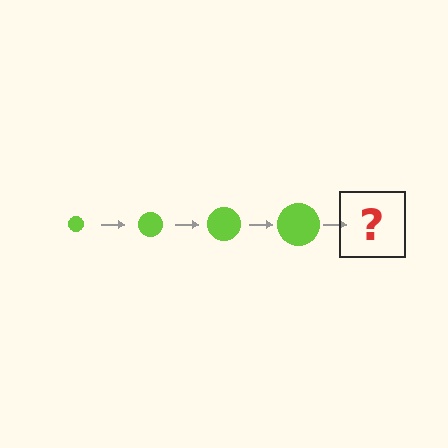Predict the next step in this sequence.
The next step is a lime circle, larger than the previous one.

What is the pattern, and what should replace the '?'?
The pattern is that the circle gets progressively larger each step. The '?' should be a lime circle, larger than the previous one.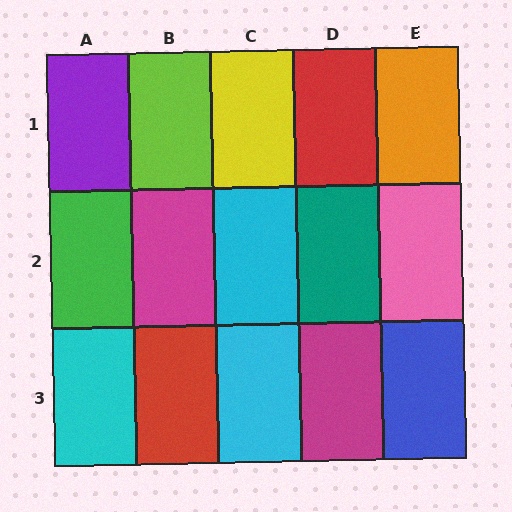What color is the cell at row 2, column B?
Magenta.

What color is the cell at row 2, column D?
Teal.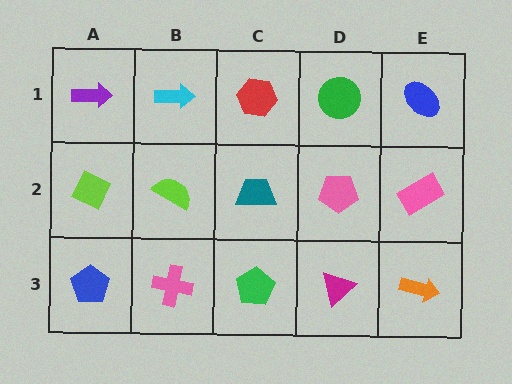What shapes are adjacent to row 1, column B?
A lime semicircle (row 2, column B), a purple arrow (row 1, column A), a red hexagon (row 1, column C).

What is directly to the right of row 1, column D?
A blue ellipse.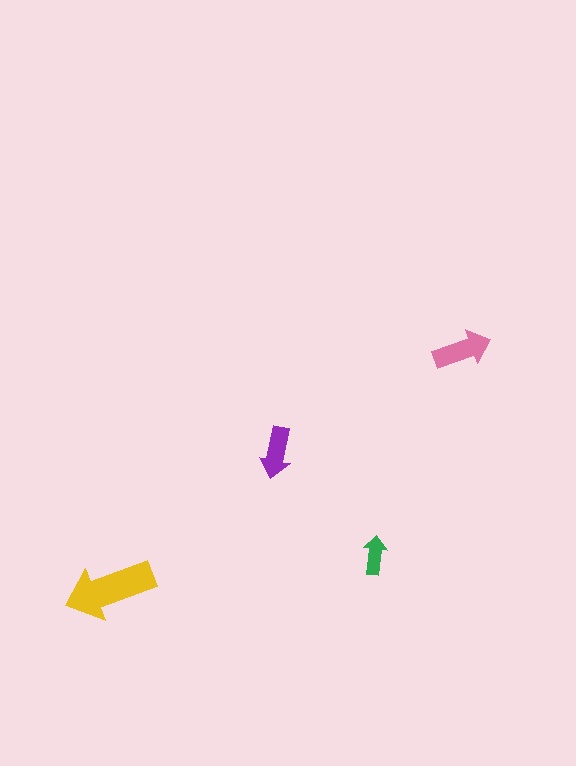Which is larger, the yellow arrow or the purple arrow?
The yellow one.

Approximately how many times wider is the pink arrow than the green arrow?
About 1.5 times wider.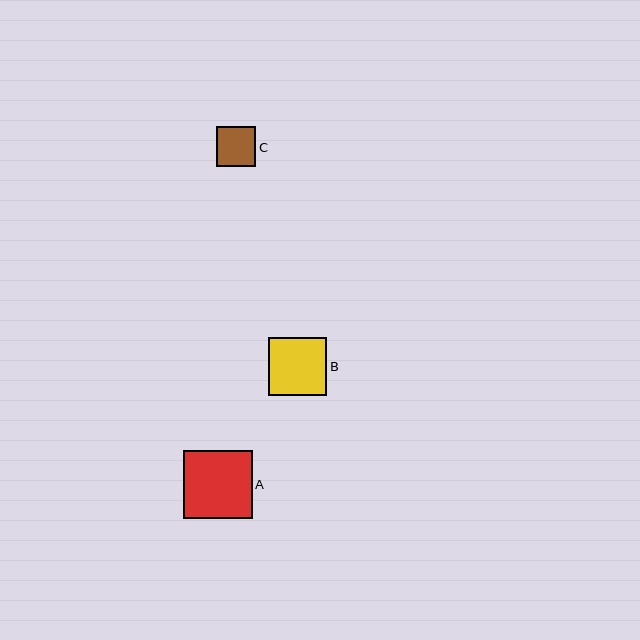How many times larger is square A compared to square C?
Square A is approximately 1.7 times the size of square C.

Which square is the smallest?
Square C is the smallest with a size of approximately 39 pixels.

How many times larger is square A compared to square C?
Square A is approximately 1.7 times the size of square C.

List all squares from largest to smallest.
From largest to smallest: A, B, C.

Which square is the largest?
Square A is the largest with a size of approximately 68 pixels.